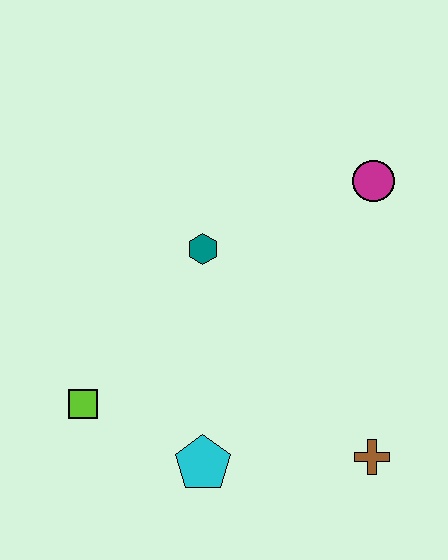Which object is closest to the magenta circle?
The teal hexagon is closest to the magenta circle.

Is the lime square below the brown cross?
No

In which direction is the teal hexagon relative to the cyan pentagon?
The teal hexagon is above the cyan pentagon.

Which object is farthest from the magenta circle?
The lime square is farthest from the magenta circle.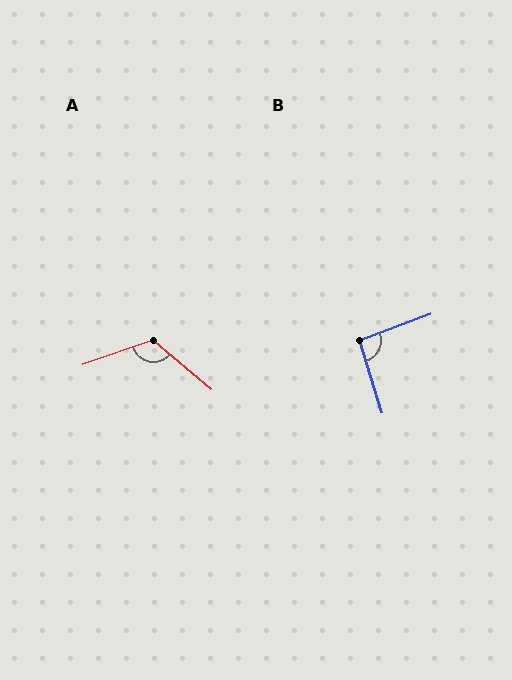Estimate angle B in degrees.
Approximately 93 degrees.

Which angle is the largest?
A, at approximately 121 degrees.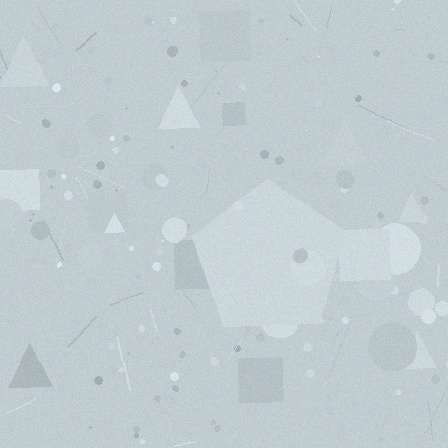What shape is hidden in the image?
A pentagon is hidden in the image.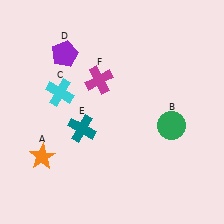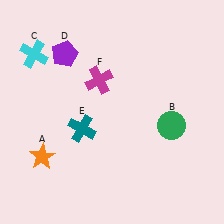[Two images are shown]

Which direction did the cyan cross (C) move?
The cyan cross (C) moved up.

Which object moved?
The cyan cross (C) moved up.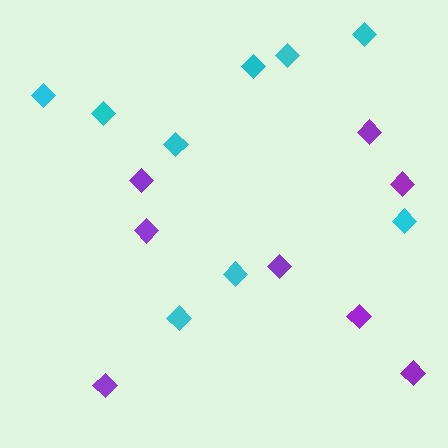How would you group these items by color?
There are 2 groups: one group of cyan diamonds (9) and one group of purple diamonds (8).